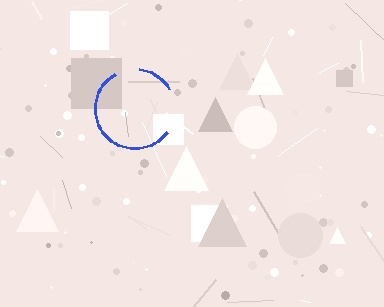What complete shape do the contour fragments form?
The contour fragments form a circle.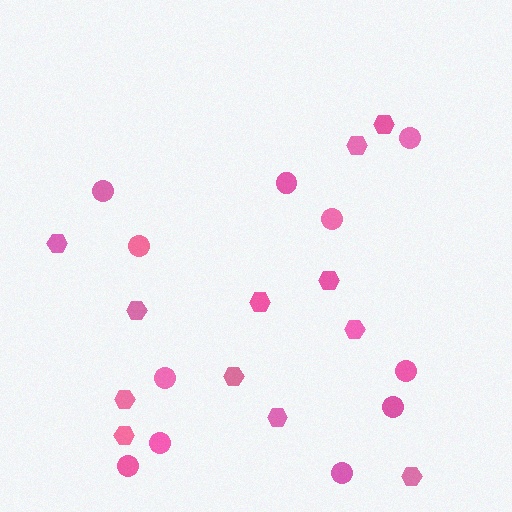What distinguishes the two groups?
There are 2 groups: one group of hexagons (12) and one group of circles (11).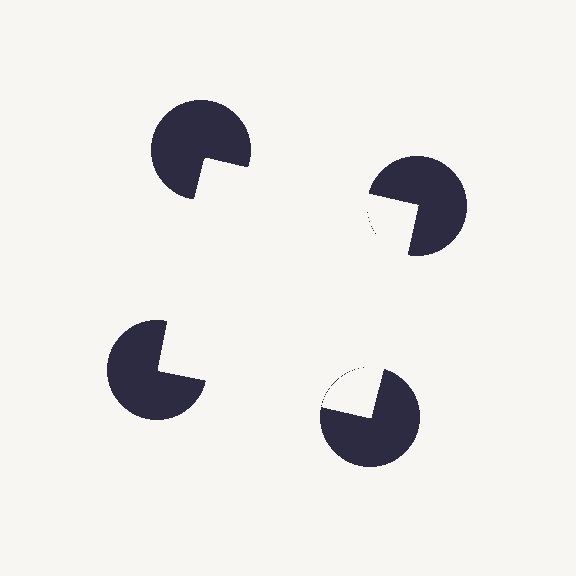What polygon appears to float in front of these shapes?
An illusory square — its edges are inferred from the aligned wedge cuts in the pac-man discs, not physically drawn.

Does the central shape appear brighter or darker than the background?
It typically appears slightly brighter than the background, even though no actual brightness change is drawn.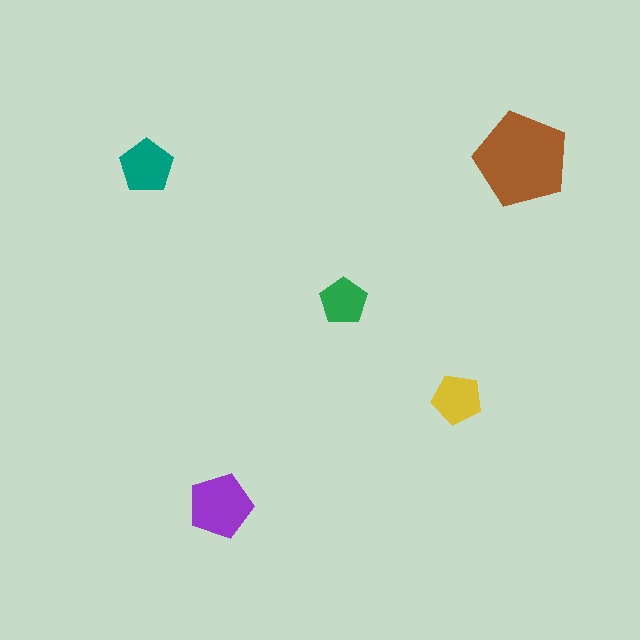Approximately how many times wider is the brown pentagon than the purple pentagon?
About 1.5 times wider.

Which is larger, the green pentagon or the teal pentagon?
The teal one.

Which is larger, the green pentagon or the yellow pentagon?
The yellow one.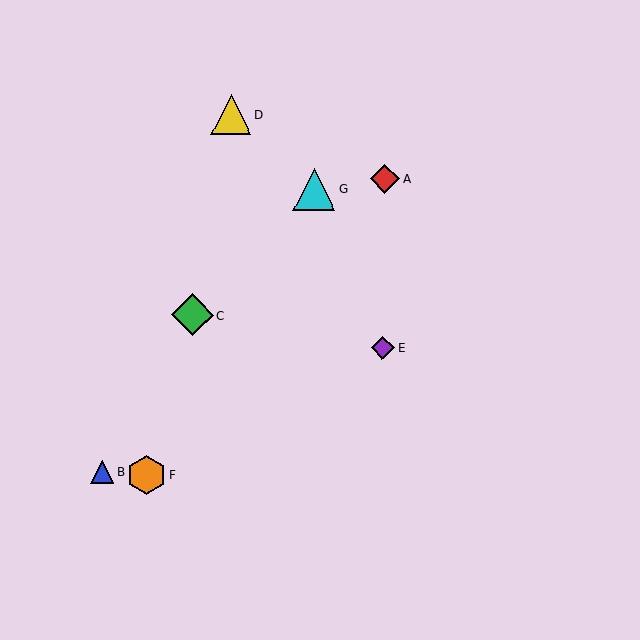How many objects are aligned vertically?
2 objects (A, E) are aligned vertically.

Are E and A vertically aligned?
Yes, both are at x≈383.